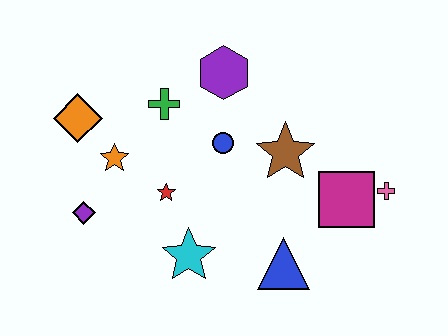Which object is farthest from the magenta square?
The orange diamond is farthest from the magenta square.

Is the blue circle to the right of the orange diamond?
Yes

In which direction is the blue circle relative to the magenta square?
The blue circle is to the left of the magenta square.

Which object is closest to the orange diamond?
The orange star is closest to the orange diamond.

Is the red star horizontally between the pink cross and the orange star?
Yes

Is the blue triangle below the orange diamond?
Yes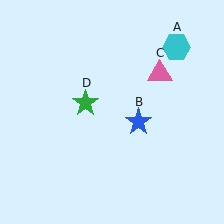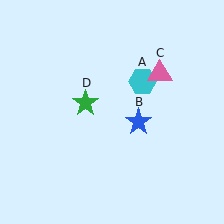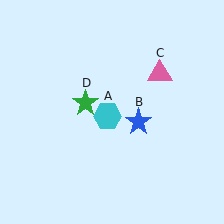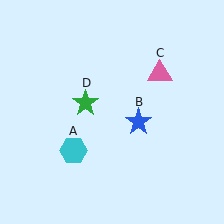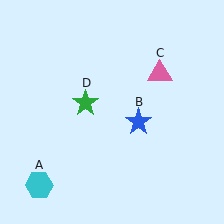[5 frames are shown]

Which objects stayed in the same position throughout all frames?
Blue star (object B) and pink triangle (object C) and green star (object D) remained stationary.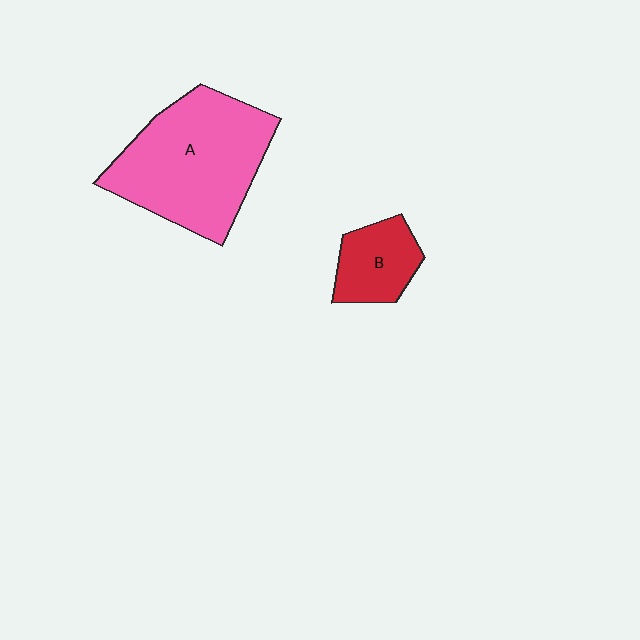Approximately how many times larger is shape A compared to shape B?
Approximately 2.8 times.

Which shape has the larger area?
Shape A (pink).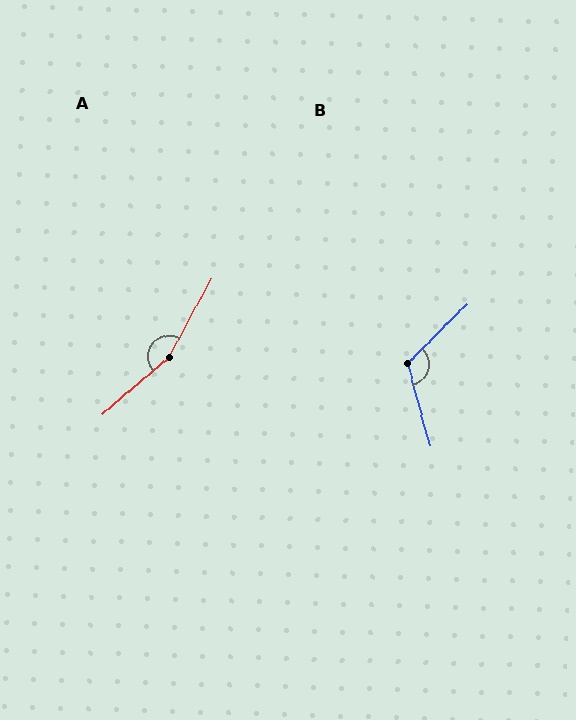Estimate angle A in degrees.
Approximately 159 degrees.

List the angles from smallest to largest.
B (119°), A (159°).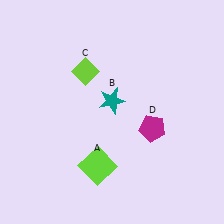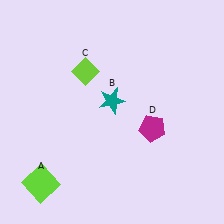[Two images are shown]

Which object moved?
The lime square (A) moved left.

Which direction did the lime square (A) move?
The lime square (A) moved left.